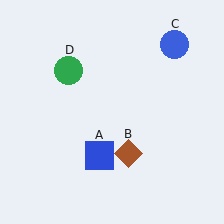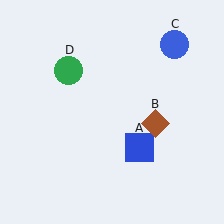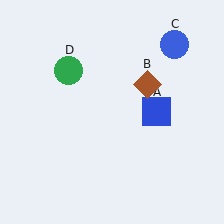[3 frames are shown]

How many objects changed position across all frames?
2 objects changed position: blue square (object A), brown diamond (object B).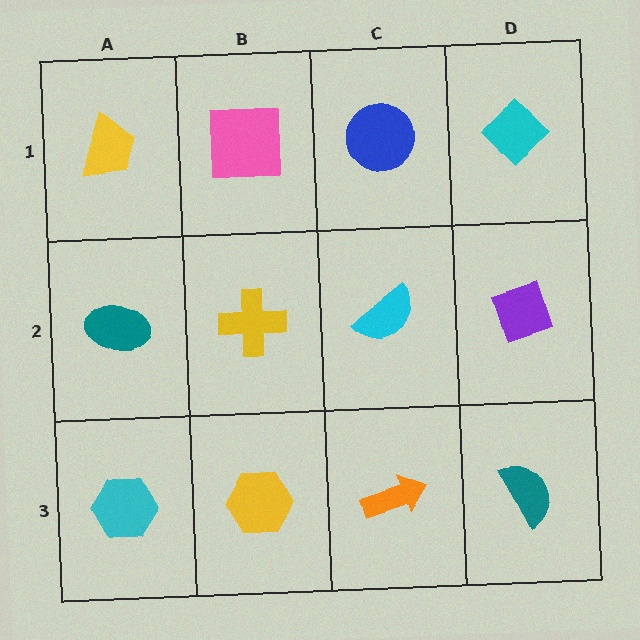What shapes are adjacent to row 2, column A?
A yellow trapezoid (row 1, column A), a cyan hexagon (row 3, column A), a yellow cross (row 2, column B).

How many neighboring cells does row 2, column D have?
3.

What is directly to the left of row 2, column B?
A teal ellipse.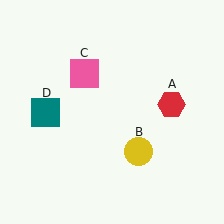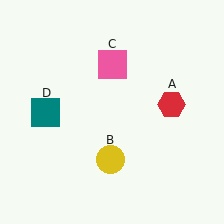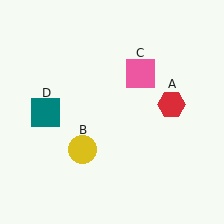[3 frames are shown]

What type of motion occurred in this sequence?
The yellow circle (object B), pink square (object C) rotated clockwise around the center of the scene.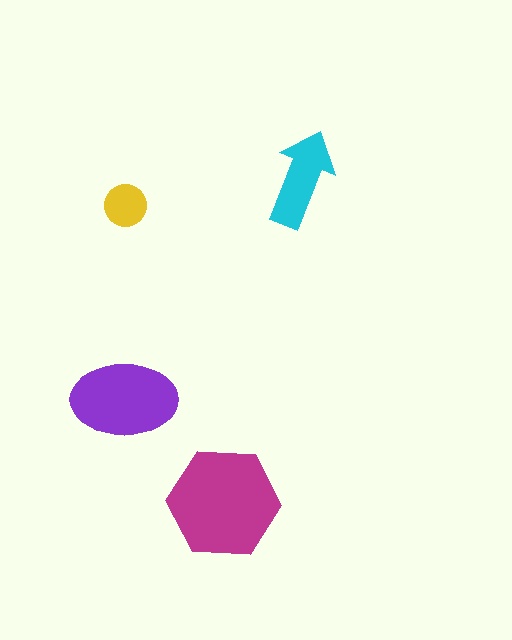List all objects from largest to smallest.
The magenta hexagon, the purple ellipse, the cyan arrow, the yellow circle.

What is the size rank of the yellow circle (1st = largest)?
4th.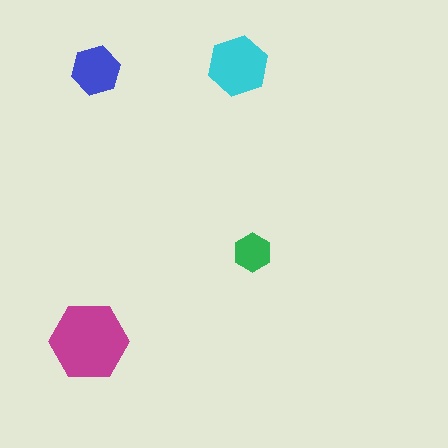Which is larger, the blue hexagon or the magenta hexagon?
The magenta one.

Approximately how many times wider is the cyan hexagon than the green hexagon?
About 1.5 times wider.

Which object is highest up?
The cyan hexagon is topmost.